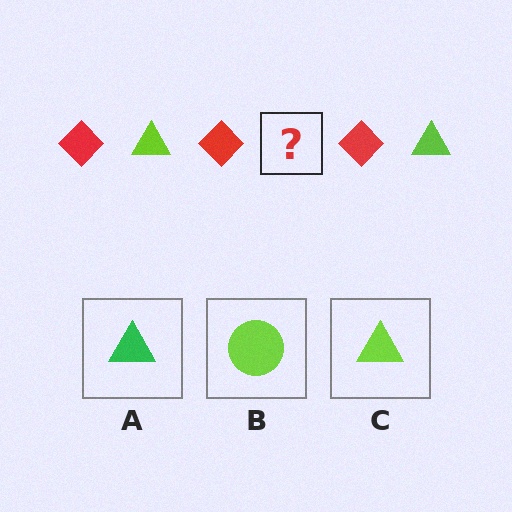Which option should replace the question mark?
Option C.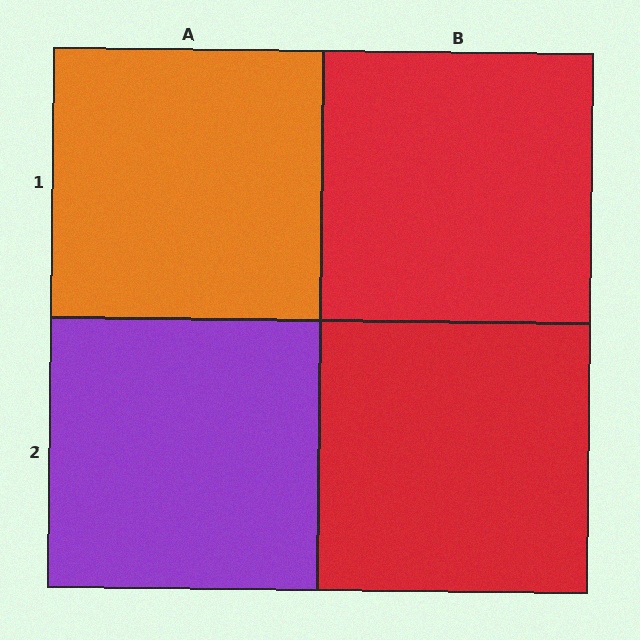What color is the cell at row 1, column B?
Red.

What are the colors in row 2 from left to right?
Purple, red.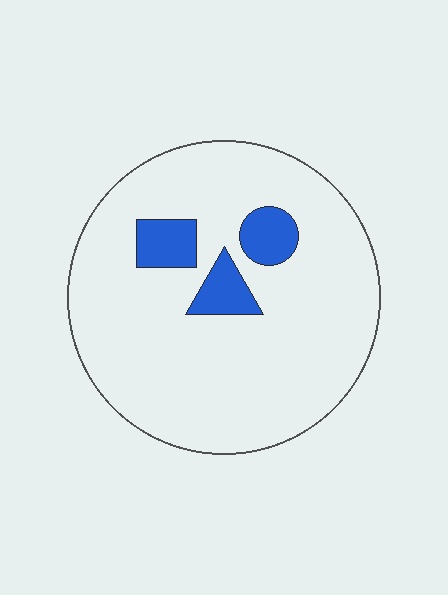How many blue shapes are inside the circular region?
3.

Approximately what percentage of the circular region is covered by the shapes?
Approximately 10%.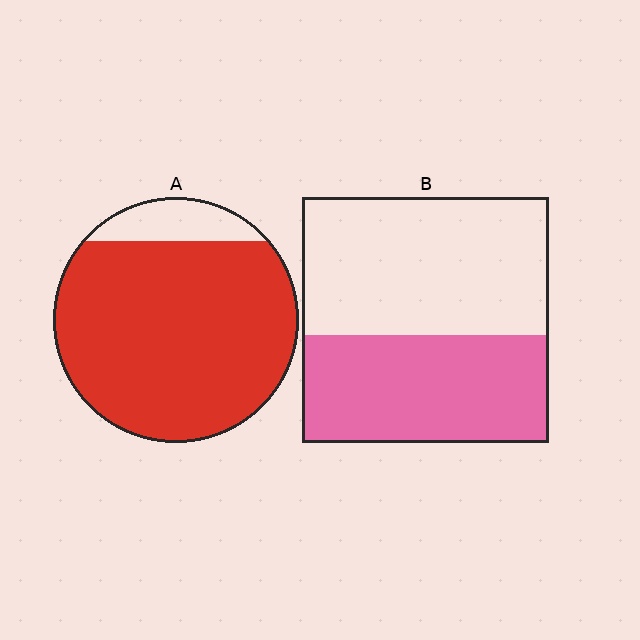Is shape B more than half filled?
No.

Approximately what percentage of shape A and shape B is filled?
A is approximately 90% and B is approximately 45%.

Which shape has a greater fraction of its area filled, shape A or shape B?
Shape A.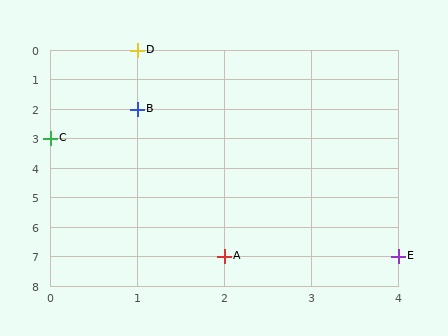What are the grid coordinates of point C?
Point C is at grid coordinates (0, 3).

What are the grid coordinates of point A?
Point A is at grid coordinates (2, 7).